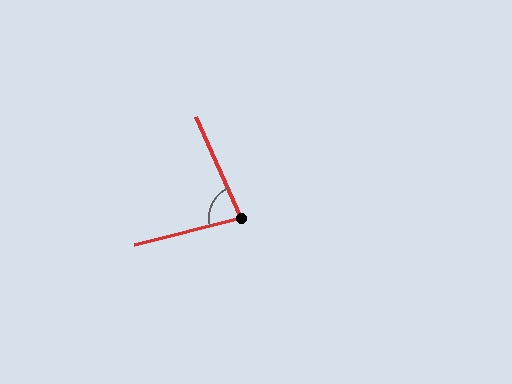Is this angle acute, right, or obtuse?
It is acute.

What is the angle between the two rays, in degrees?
Approximately 80 degrees.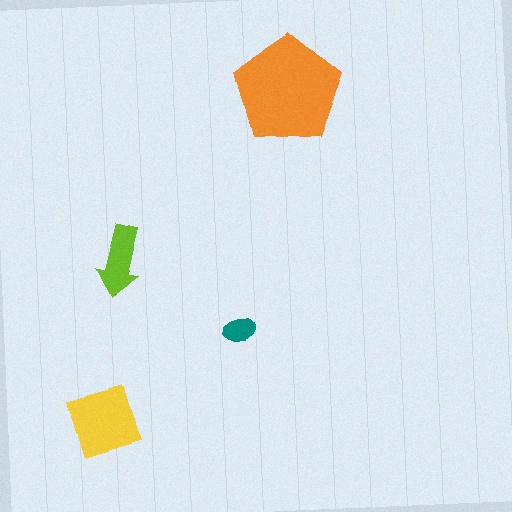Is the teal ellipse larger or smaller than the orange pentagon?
Smaller.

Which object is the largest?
The orange pentagon.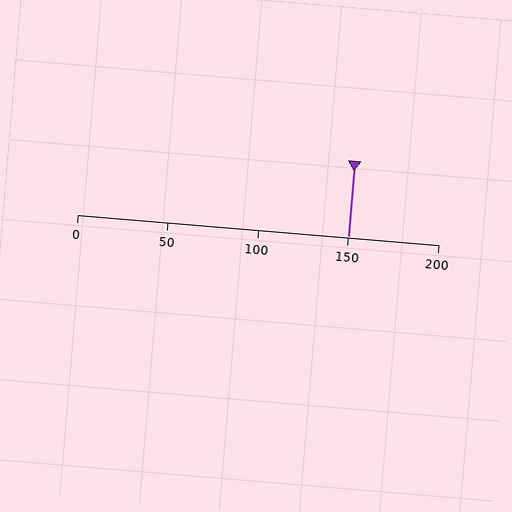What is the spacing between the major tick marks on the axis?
The major ticks are spaced 50 apart.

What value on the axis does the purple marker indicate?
The marker indicates approximately 150.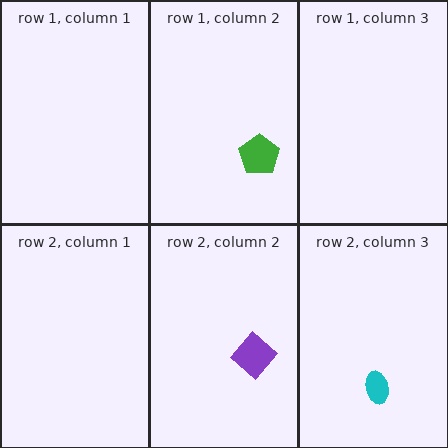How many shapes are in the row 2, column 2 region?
1.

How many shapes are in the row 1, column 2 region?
1.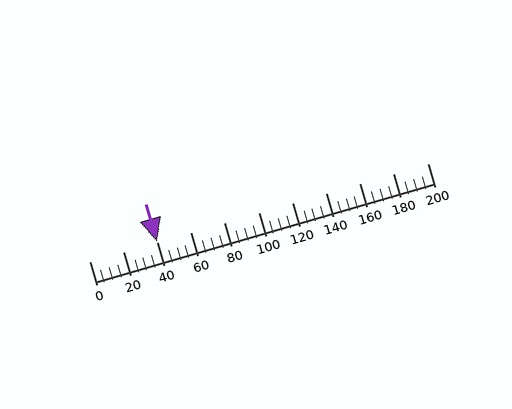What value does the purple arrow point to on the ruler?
The purple arrow points to approximately 40.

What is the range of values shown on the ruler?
The ruler shows values from 0 to 200.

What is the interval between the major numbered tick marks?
The major tick marks are spaced 20 units apart.